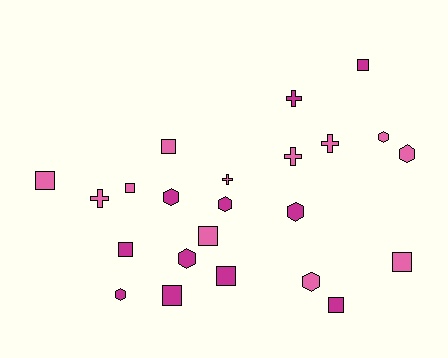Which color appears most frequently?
Pink, with 12 objects.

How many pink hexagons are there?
There are 3 pink hexagons.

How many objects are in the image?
There are 23 objects.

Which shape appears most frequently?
Square, with 10 objects.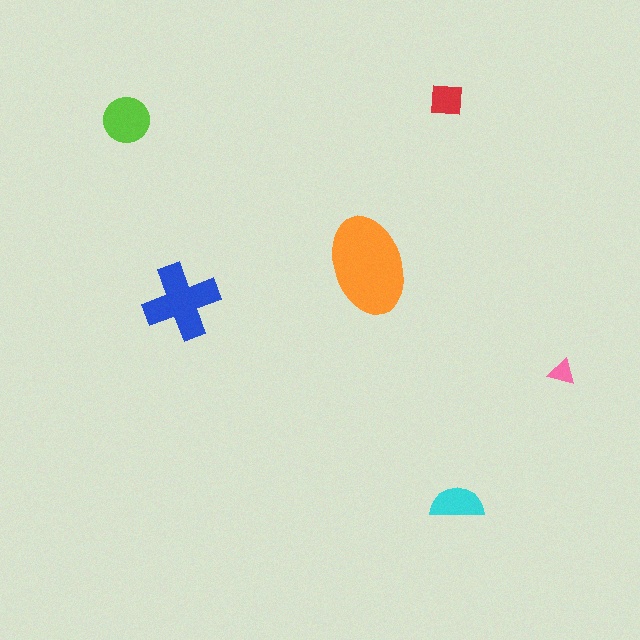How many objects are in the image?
There are 6 objects in the image.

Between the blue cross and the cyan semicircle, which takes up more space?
The blue cross.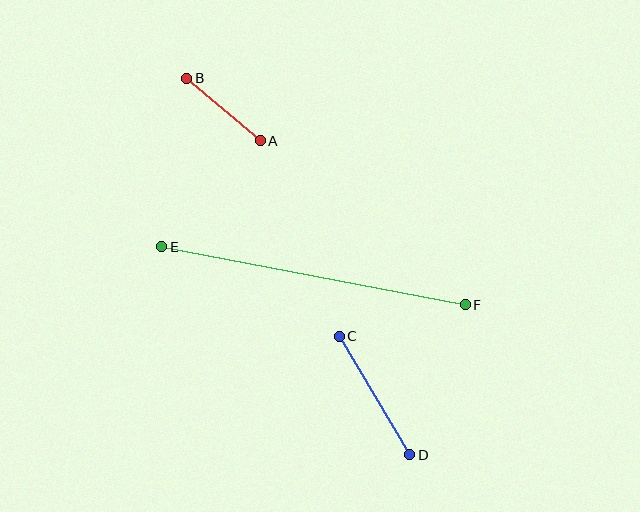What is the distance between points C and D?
The distance is approximately 138 pixels.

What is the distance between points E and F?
The distance is approximately 309 pixels.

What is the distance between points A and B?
The distance is approximately 96 pixels.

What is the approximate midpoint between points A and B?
The midpoint is at approximately (224, 109) pixels.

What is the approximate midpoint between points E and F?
The midpoint is at approximately (313, 276) pixels.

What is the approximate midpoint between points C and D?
The midpoint is at approximately (374, 395) pixels.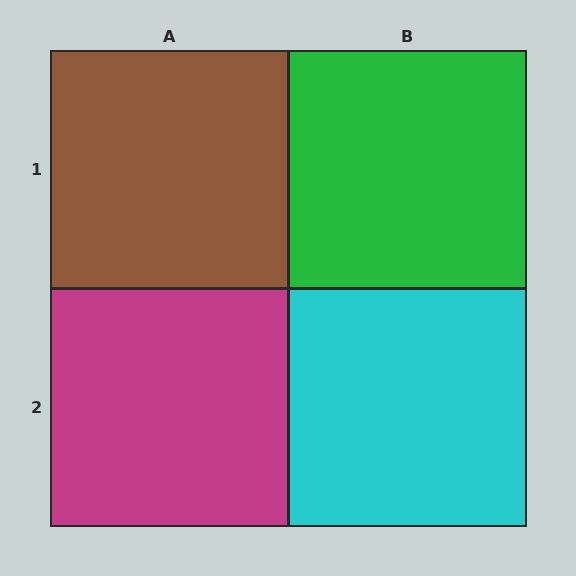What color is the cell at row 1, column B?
Green.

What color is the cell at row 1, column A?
Brown.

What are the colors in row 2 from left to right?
Magenta, cyan.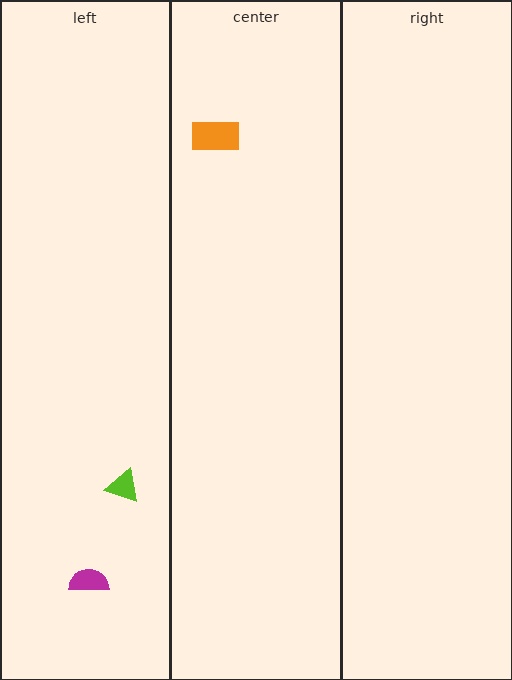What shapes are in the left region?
The lime triangle, the magenta semicircle.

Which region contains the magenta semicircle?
The left region.